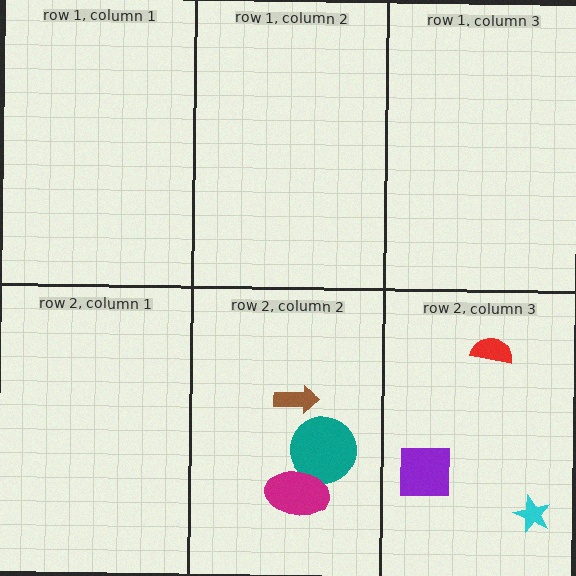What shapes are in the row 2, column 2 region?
The teal circle, the brown arrow, the magenta ellipse.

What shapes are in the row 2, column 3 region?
The red semicircle, the purple square, the cyan star.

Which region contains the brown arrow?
The row 2, column 2 region.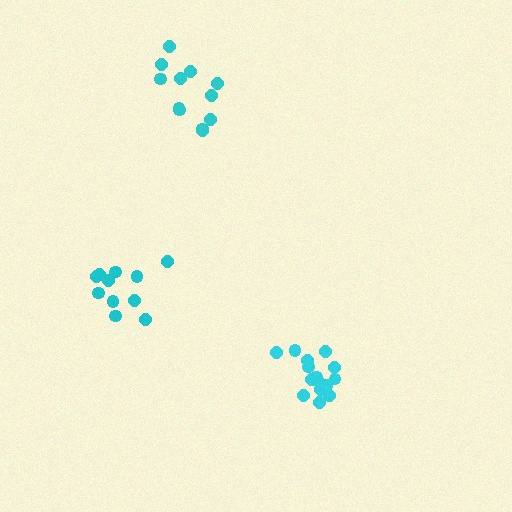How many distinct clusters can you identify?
There are 3 distinct clusters.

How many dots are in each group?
Group 1: 11 dots, Group 2: 15 dots, Group 3: 12 dots (38 total).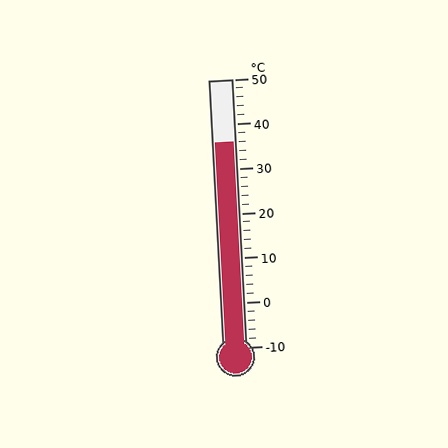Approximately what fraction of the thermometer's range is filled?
The thermometer is filled to approximately 75% of its range.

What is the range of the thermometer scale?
The thermometer scale ranges from -10°C to 50°C.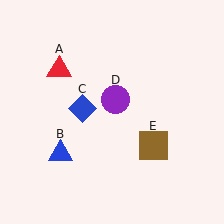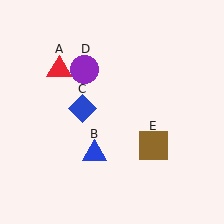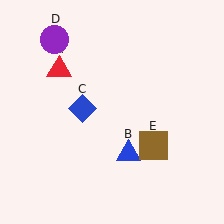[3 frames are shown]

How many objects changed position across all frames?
2 objects changed position: blue triangle (object B), purple circle (object D).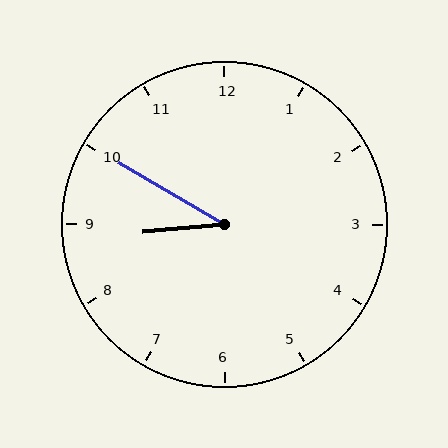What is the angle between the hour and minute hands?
Approximately 35 degrees.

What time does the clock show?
8:50.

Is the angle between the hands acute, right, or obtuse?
It is acute.